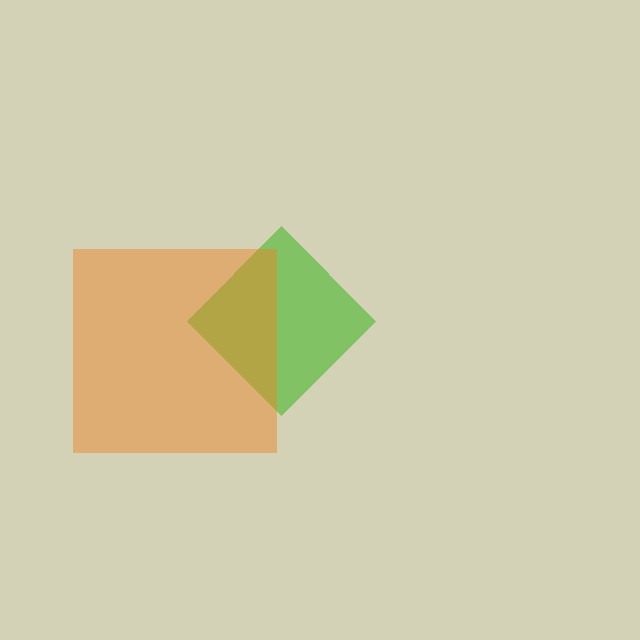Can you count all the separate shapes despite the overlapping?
Yes, there are 2 separate shapes.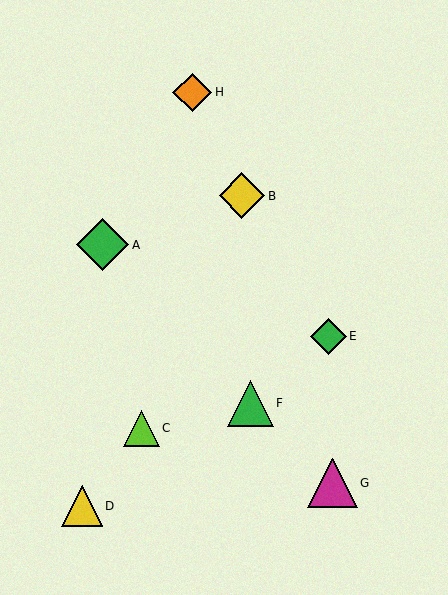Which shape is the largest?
The green diamond (labeled A) is the largest.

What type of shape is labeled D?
Shape D is a yellow triangle.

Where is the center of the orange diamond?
The center of the orange diamond is at (192, 92).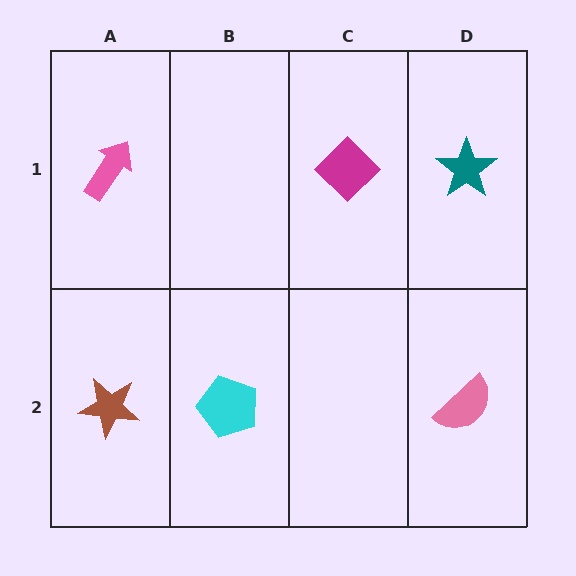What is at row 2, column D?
A pink semicircle.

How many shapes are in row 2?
3 shapes.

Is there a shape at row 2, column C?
No, that cell is empty.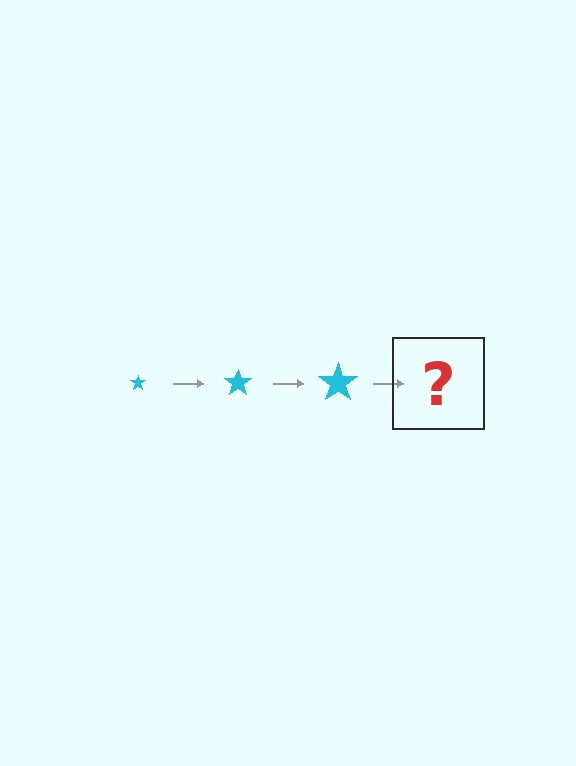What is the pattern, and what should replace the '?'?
The pattern is that the star gets progressively larger each step. The '?' should be a cyan star, larger than the previous one.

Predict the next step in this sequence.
The next step is a cyan star, larger than the previous one.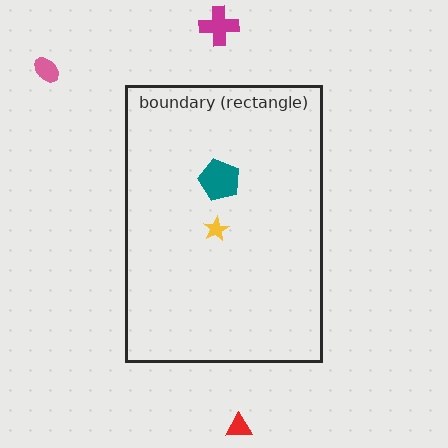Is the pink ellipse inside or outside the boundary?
Outside.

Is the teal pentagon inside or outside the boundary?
Inside.